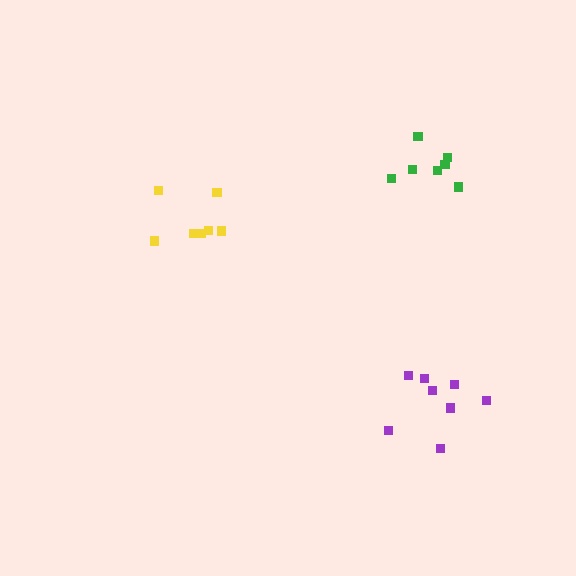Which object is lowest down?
The purple cluster is bottommost.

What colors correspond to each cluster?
The clusters are colored: purple, yellow, green.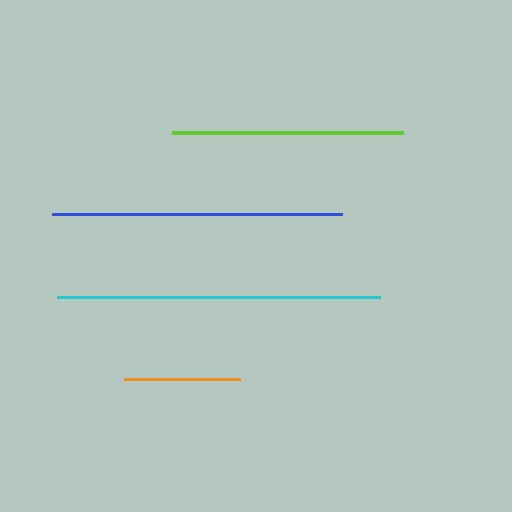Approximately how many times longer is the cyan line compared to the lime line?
The cyan line is approximately 1.4 times the length of the lime line.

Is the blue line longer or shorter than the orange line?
The blue line is longer than the orange line.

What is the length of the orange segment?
The orange segment is approximately 117 pixels long.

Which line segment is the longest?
The cyan line is the longest at approximately 323 pixels.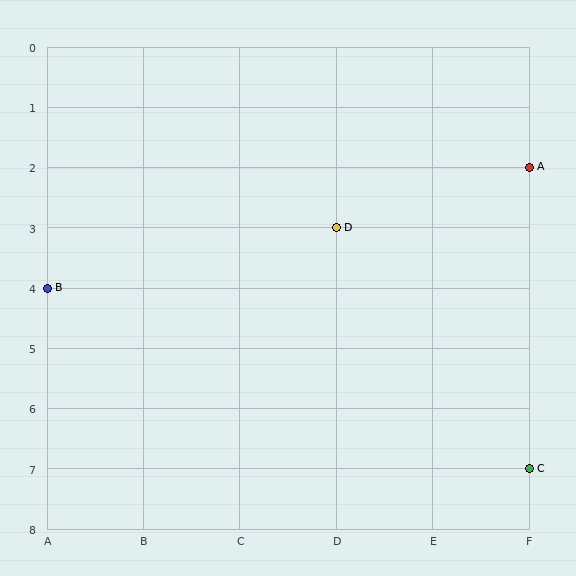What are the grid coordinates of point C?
Point C is at grid coordinates (F, 7).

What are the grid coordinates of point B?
Point B is at grid coordinates (A, 4).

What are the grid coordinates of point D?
Point D is at grid coordinates (D, 3).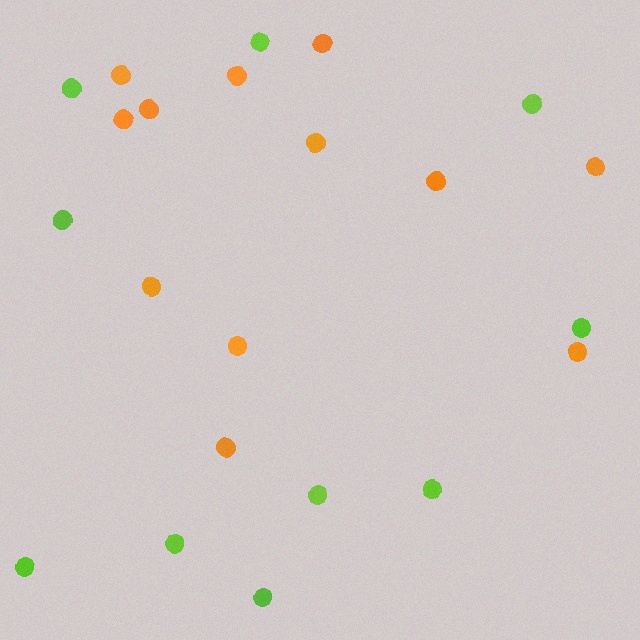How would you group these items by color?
There are 2 groups: one group of lime circles (10) and one group of orange circles (12).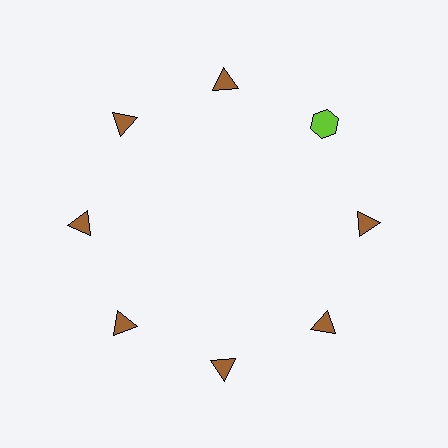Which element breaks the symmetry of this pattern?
The lime hexagon at roughly the 2 o'clock position breaks the symmetry. All other shapes are brown triangles.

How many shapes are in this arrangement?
There are 8 shapes arranged in a ring pattern.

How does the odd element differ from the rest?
It differs in both color (lime instead of brown) and shape (hexagon instead of triangle).